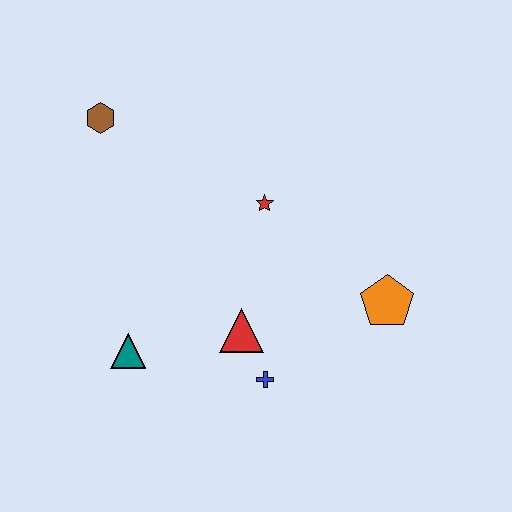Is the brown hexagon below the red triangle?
No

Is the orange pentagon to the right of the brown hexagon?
Yes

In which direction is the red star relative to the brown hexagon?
The red star is to the right of the brown hexagon.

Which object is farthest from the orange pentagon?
The brown hexagon is farthest from the orange pentagon.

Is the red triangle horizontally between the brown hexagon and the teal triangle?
No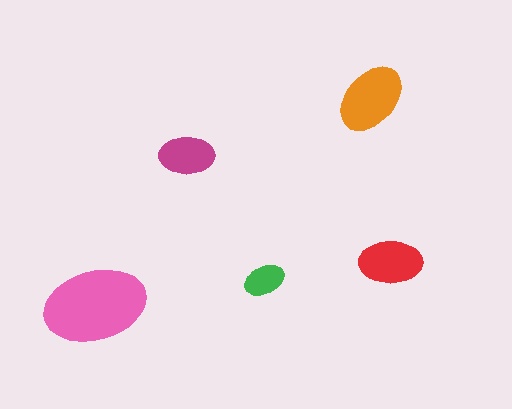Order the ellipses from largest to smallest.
the pink one, the orange one, the red one, the magenta one, the green one.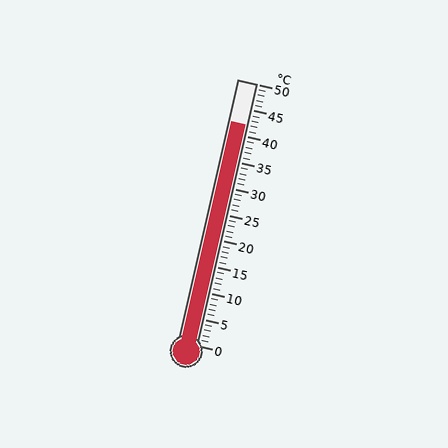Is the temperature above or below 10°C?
The temperature is above 10°C.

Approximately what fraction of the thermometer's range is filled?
The thermometer is filled to approximately 85% of its range.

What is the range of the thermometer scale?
The thermometer scale ranges from 0°C to 50°C.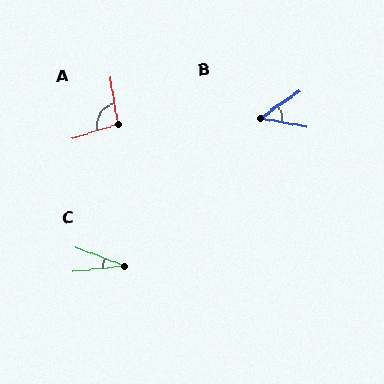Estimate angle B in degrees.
Approximately 45 degrees.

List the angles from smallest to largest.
C (26°), B (45°), A (99°).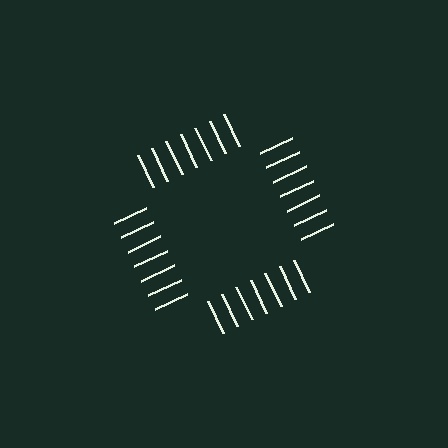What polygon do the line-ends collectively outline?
An illusory square — the line segments terminate on its edges but no continuous stroke is drawn.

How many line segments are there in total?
28 — 7 along each of the 4 edges.